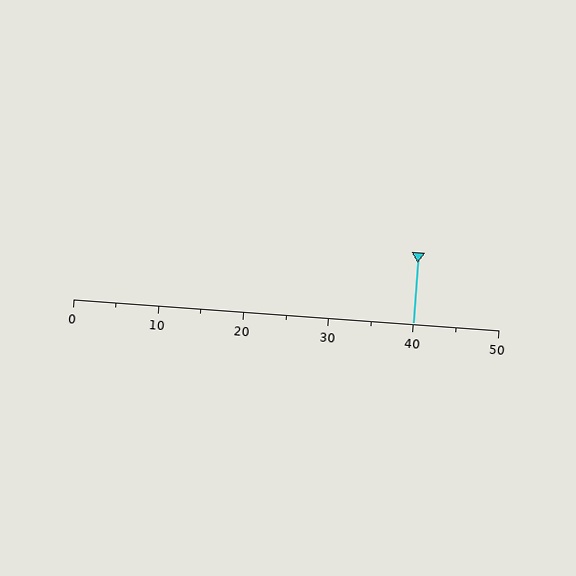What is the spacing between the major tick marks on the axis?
The major ticks are spaced 10 apart.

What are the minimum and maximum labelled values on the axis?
The axis runs from 0 to 50.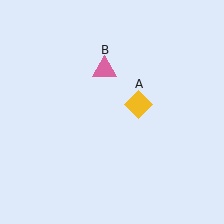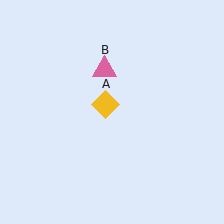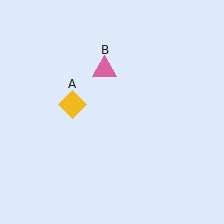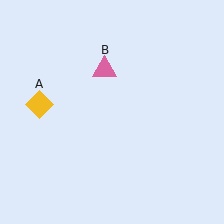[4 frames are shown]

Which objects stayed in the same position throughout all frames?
Pink triangle (object B) remained stationary.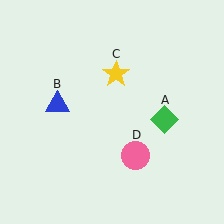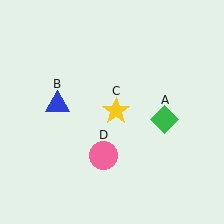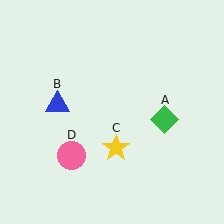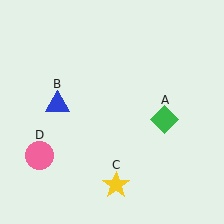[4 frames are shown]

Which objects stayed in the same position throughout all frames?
Green diamond (object A) and blue triangle (object B) remained stationary.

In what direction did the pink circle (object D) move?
The pink circle (object D) moved left.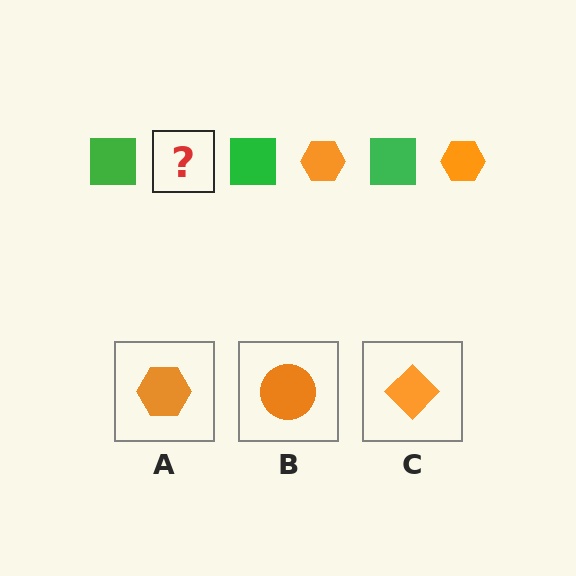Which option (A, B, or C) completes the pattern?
A.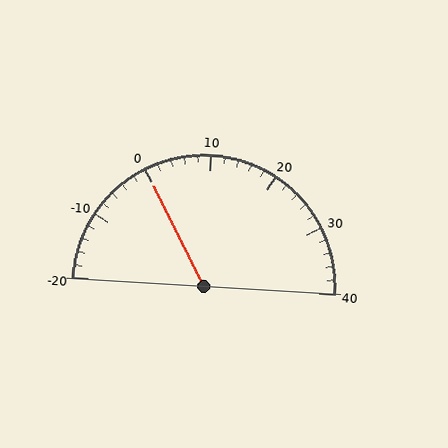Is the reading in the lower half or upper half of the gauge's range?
The reading is in the lower half of the range (-20 to 40).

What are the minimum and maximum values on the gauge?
The gauge ranges from -20 to 40.